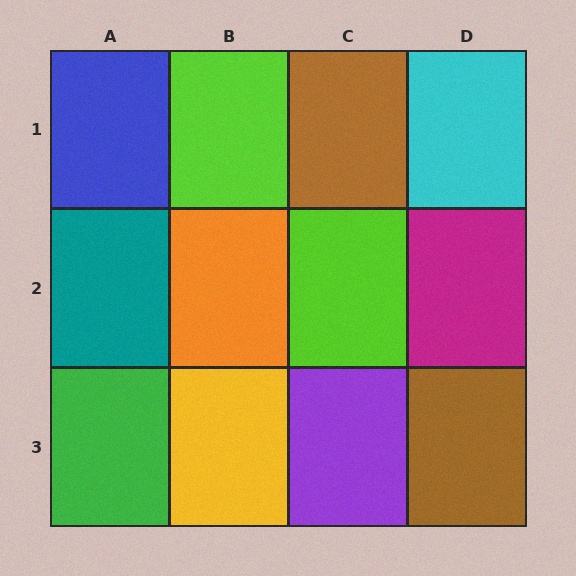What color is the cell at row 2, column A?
Teal.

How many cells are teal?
1 cell is teal.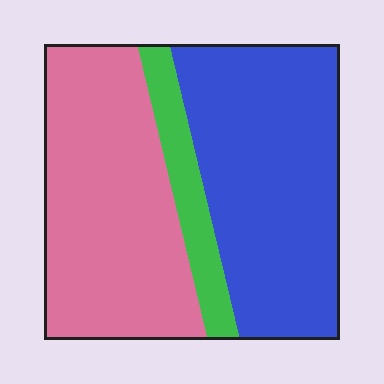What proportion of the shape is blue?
Blue covers about 45% of the shape.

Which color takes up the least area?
Green, at roughly 10%.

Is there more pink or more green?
Pink.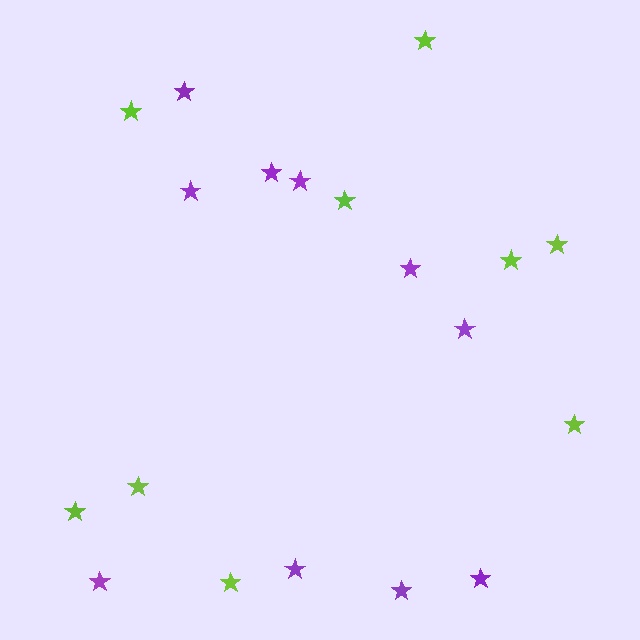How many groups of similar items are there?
There are 2 groups: one group of lime stars (9) and one group of purple stars (10).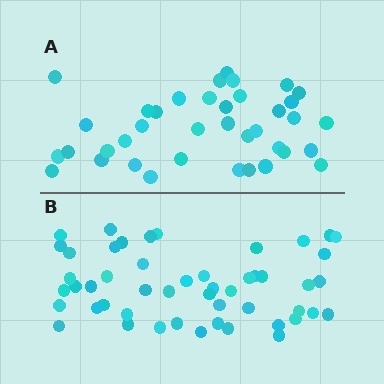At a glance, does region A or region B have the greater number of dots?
Region B (the bottom region) has more dots.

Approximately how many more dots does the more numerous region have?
Region B has roughly 12 or so more dots than region A.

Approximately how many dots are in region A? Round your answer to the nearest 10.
About 40 dots. (The exact count is 38, which rounds to 40.)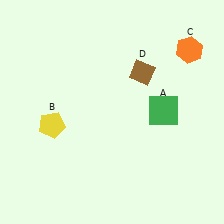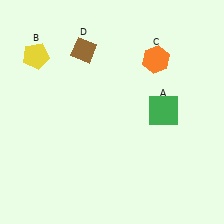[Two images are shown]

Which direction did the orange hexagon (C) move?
The orange hexagon (C) moved left.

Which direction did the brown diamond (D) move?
The brown diamond (D) moved left.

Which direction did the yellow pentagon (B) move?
The yellow pentagon (B) moved up.